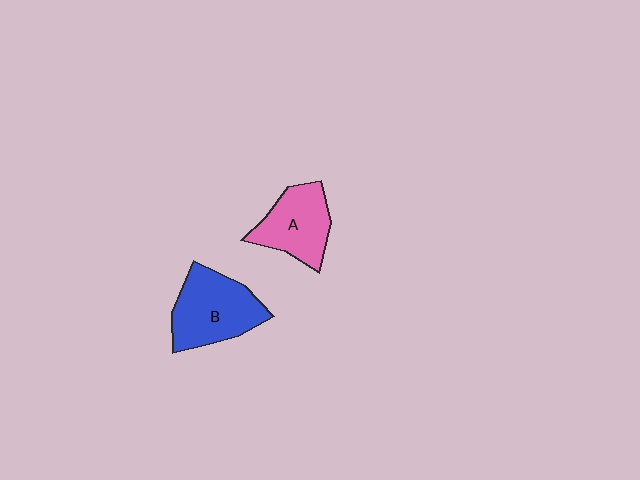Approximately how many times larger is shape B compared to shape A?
Approximately 1.3 times.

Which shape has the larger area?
Shape B (blue).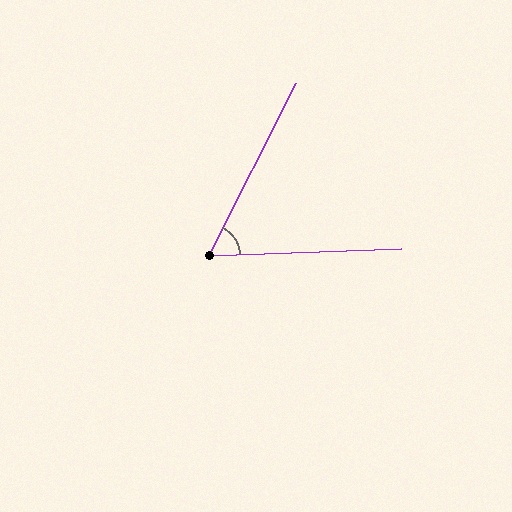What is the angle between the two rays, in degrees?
Approximately 61 degrees.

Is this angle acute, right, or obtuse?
It is acute.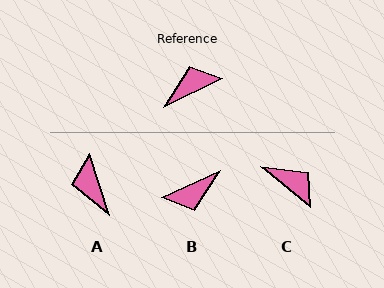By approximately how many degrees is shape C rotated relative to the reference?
Approximately 65 degrees clockwise.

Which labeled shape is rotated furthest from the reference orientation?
B, about 178 degrees away.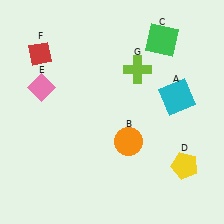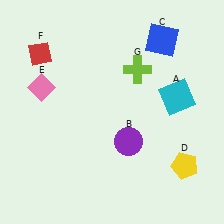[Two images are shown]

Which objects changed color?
B changed from orange to purple. C changed from green to blue.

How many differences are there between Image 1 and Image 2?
There are 2 differences between the two images.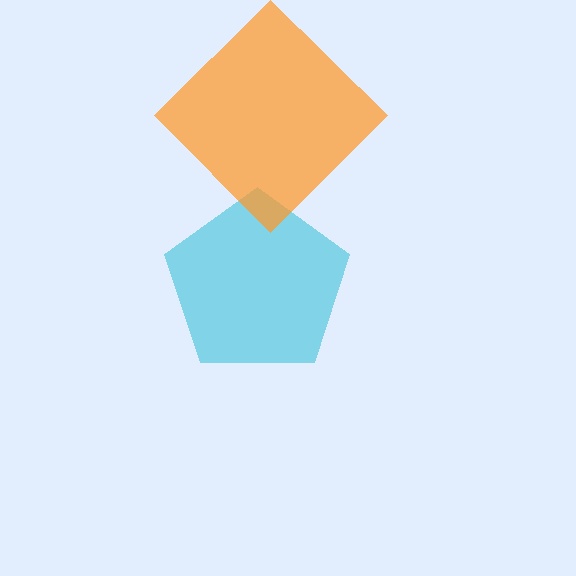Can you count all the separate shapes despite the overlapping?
Yes, there are 2 separate shapes.